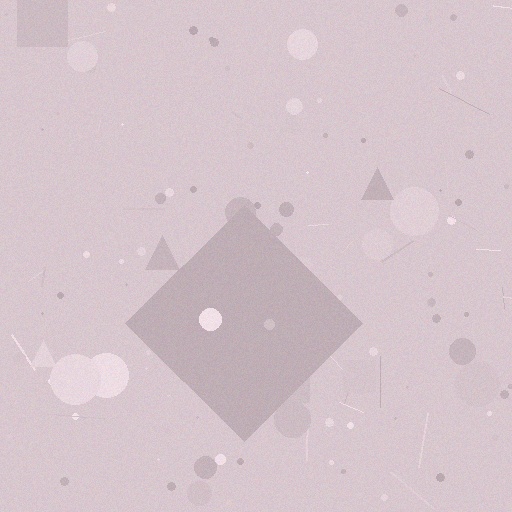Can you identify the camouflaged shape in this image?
The camouflaged shape is a diamond.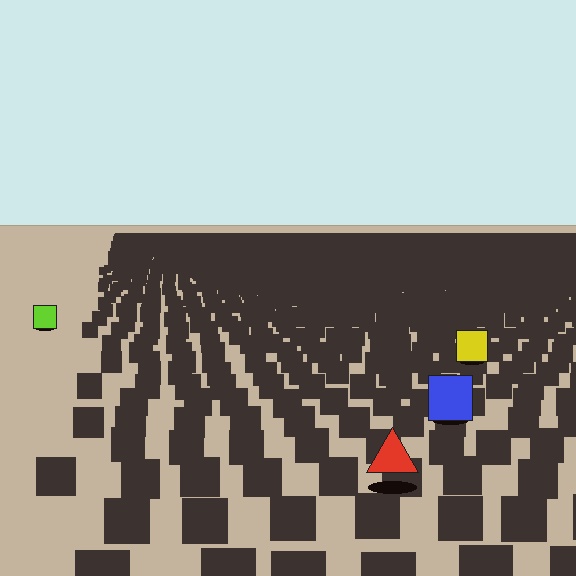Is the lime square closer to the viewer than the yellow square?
No. The yellow square is closer — you can tell from the texture gradient: the ground texture is coarser near it.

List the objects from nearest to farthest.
From nearest to farthest: the red triangle, the blue square, the yellow square, the lime square.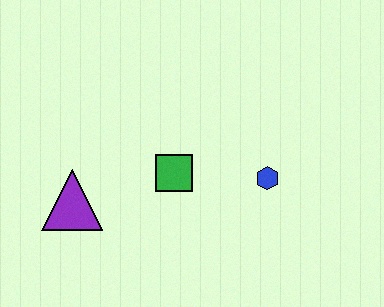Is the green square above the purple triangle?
Yes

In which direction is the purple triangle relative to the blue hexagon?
The purple triangle is to the left of the blue hexagon.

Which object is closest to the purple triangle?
The green square is closest to the purple triangle.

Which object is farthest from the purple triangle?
The blue hexagon is farthest from the purple triangle.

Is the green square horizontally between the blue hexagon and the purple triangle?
Yes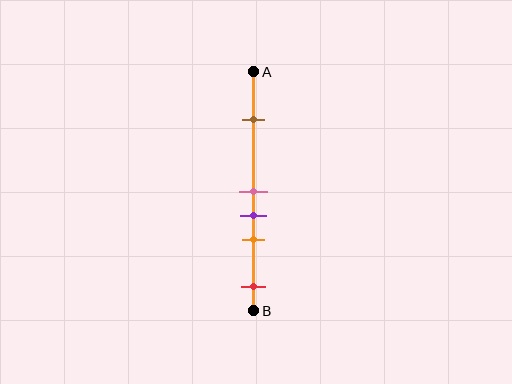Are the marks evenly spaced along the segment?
No, the marks are not evenly spaced.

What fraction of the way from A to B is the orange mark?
The orange mark is approximately 70% (0.7) of the way from A to B.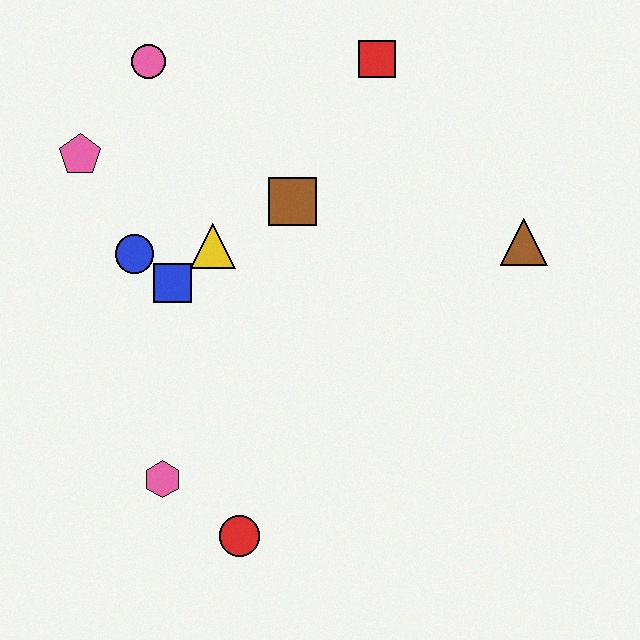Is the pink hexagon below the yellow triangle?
Yes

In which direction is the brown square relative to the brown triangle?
The brown square is to the left of the brown triangle.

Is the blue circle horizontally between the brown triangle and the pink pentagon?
Yes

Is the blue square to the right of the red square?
No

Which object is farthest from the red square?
The red circle is farthest from the red square.